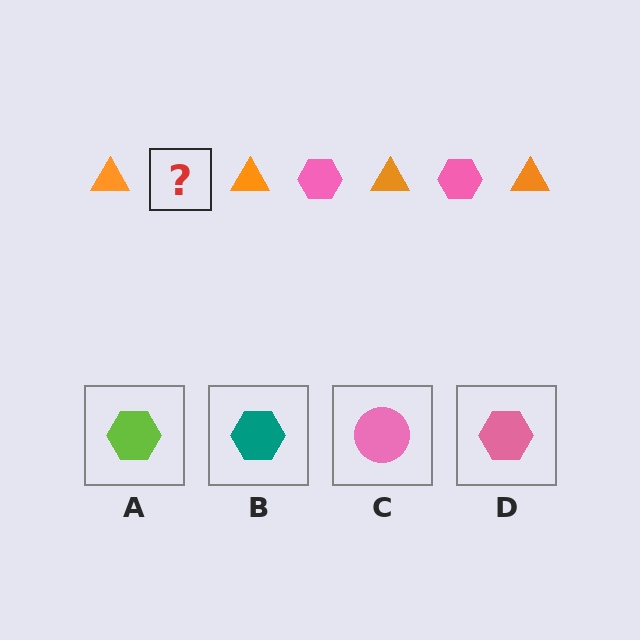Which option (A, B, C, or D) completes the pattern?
D.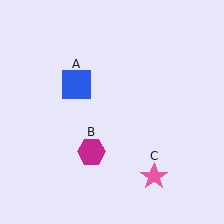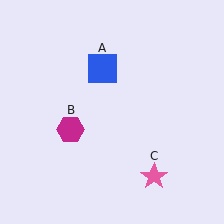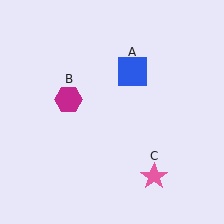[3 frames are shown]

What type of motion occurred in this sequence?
The blue square (object A), magenta hexagon (object B) rotated clockwise around the center of the scene.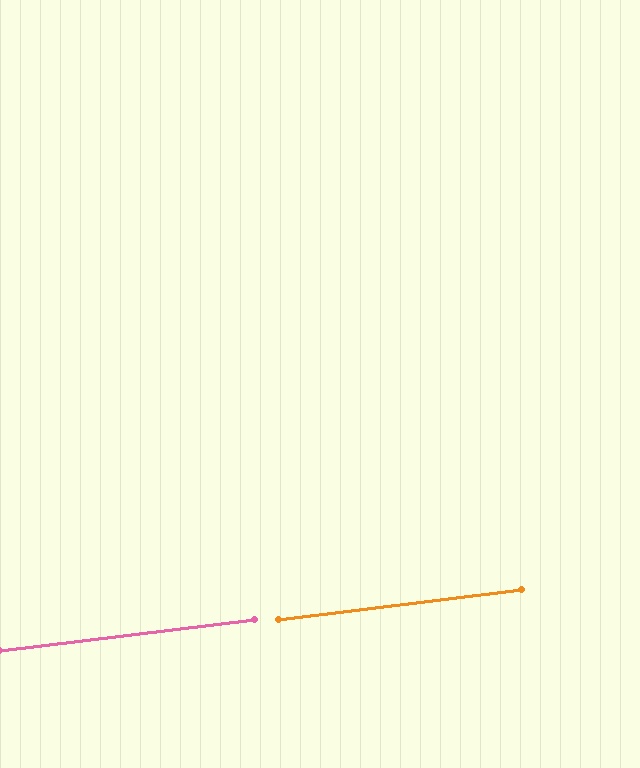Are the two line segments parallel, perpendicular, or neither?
Parallel — their directions differ by only 0.1°.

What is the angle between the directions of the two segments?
Approximately 0 degrees.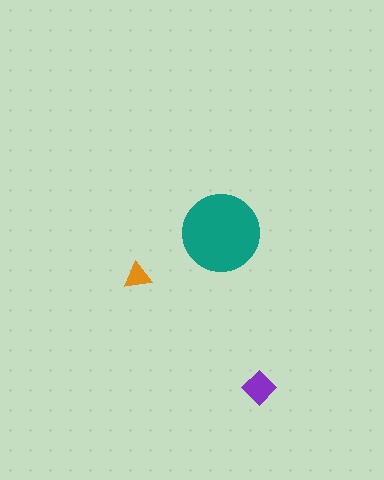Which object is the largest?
The teal circle.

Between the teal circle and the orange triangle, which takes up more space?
The teal circle.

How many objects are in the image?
There are 3 objects in the image.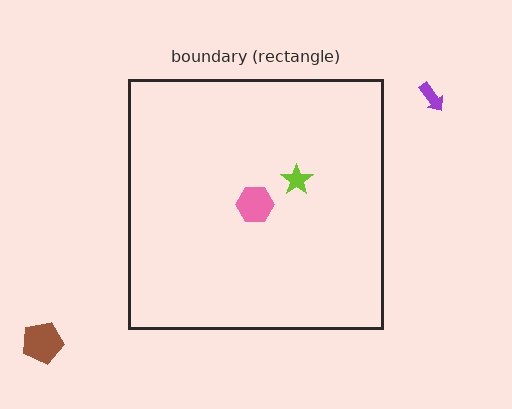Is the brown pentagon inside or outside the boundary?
Outside.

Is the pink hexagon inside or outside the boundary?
Inside.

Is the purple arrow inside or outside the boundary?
Outside.